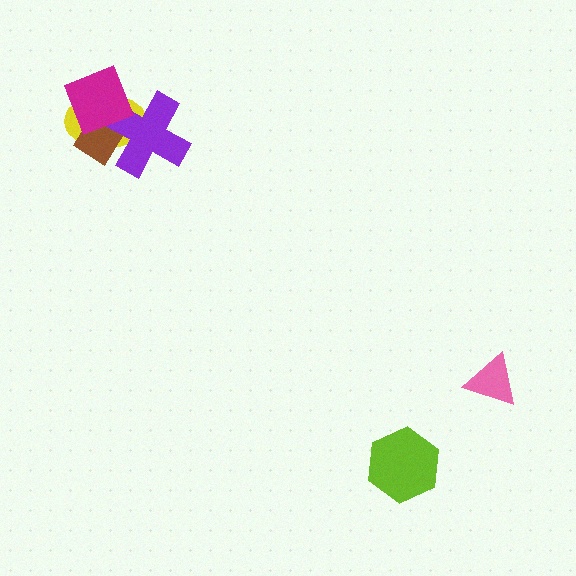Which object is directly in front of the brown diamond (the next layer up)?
The purple cross is directly in front of the brown diamond.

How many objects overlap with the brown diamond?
3 objects overlap with the brown diamond.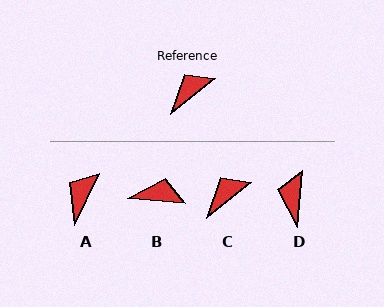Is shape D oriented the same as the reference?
No, it is off by about 46 degrees.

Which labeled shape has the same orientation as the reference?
C.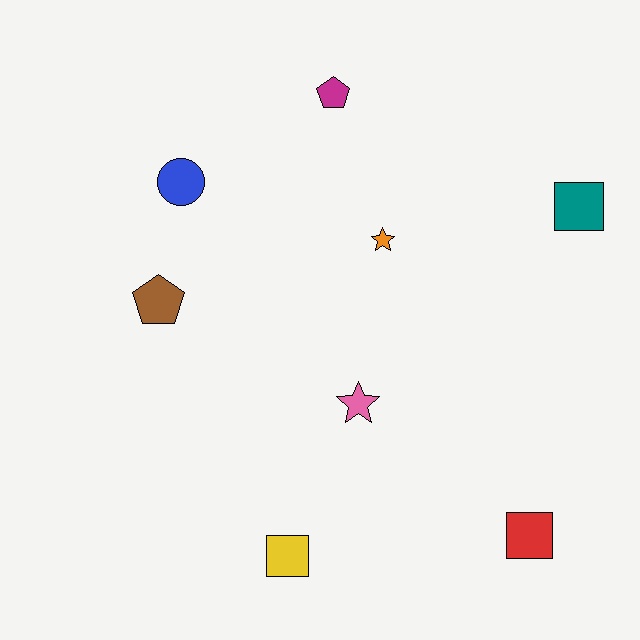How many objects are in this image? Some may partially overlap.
There are 8 objects.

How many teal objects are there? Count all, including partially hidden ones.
There is 1 teal object.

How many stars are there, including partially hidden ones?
There are 2 stars.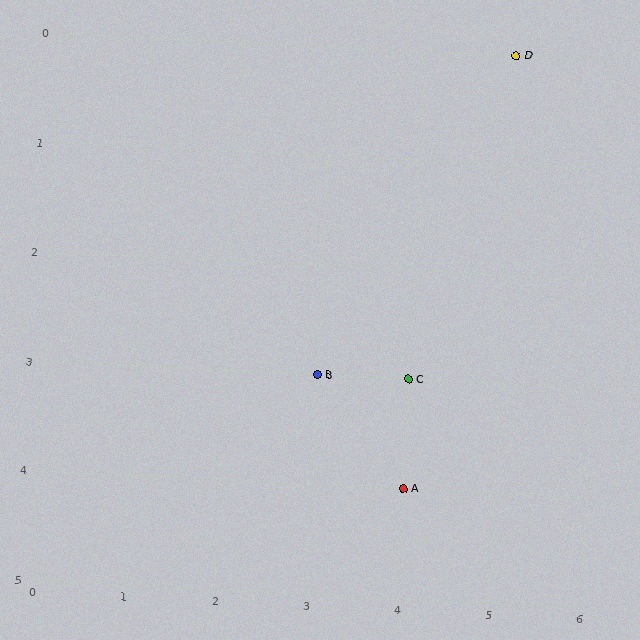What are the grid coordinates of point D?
Point D is at grid coordinates (5, 0).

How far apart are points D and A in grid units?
Points D and A are 1 column and 4 rows apart (about 4.1 grid units diagonally).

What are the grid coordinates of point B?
Point B is at grid coordinates (3, 3).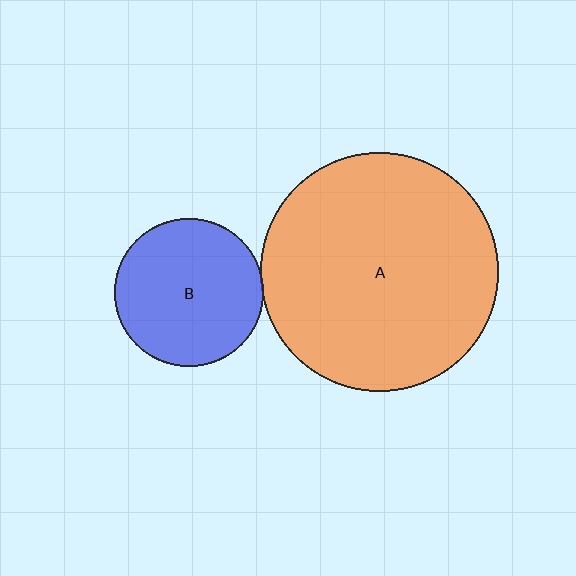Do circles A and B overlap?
Yes.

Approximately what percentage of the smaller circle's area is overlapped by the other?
Approximately 5%.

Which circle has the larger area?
Circle A (orange).